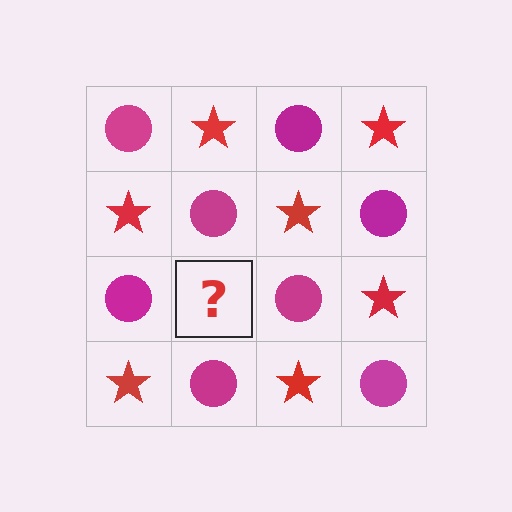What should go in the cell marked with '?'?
The missing cell should contain a red star.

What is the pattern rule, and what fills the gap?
The rule is that it alternates magenta circle and red star in a checkerboard pattern. The gap should be filled with a red star.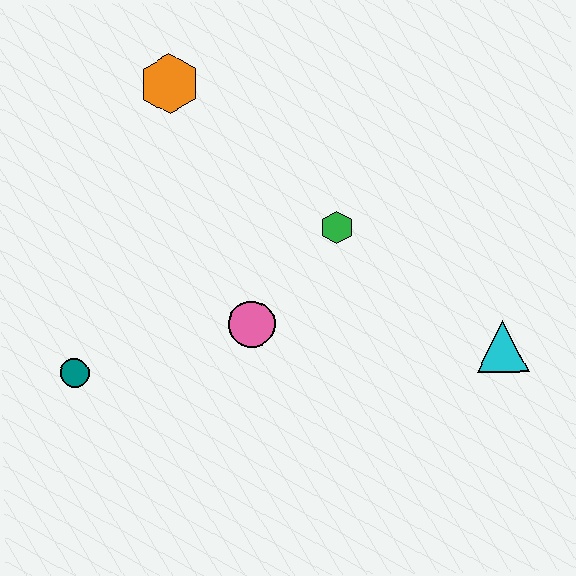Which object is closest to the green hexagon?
The pink circle is closest to the green hexagon.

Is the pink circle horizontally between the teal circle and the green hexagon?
Yes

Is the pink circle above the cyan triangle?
Yes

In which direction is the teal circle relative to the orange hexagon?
The teal circle is below the orange hexagon.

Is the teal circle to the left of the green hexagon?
Yes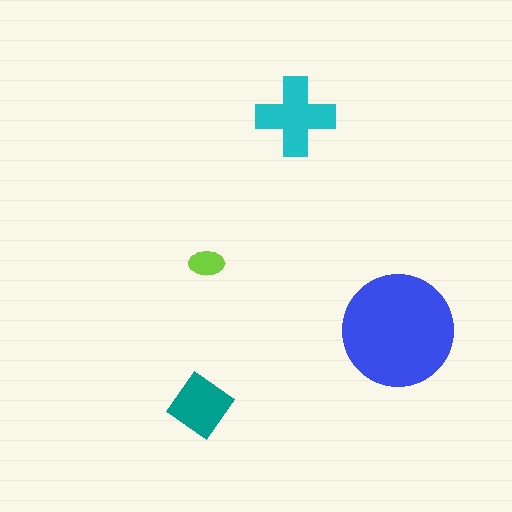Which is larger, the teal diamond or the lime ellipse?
The teal diamond.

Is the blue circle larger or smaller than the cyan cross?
Larger.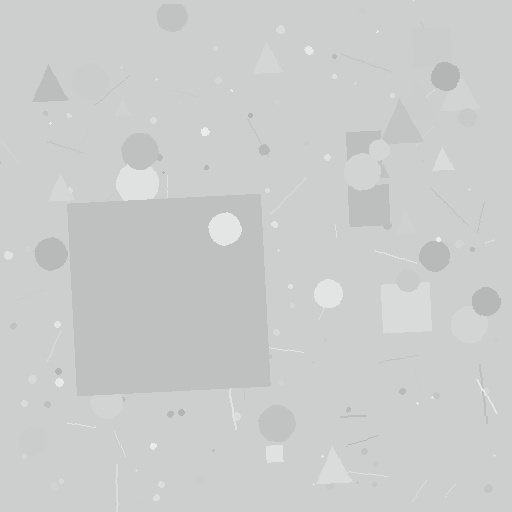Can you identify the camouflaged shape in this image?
The camouflaged shape is a square.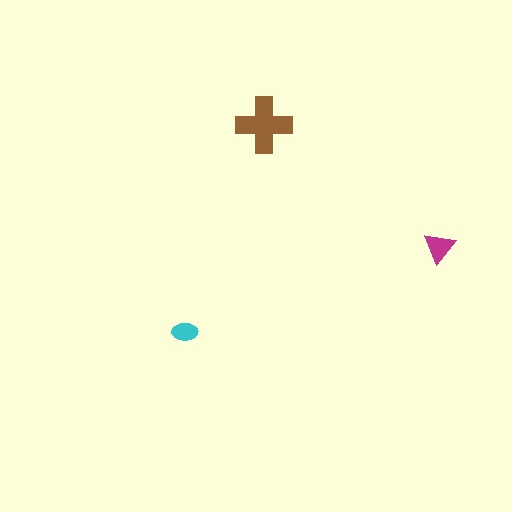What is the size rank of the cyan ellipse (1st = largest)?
3rd.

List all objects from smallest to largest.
The cyan ellipse, the magenta triangle, the brown cross.